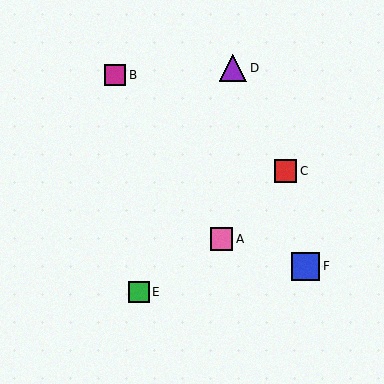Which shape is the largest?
The blue square (labeled F) is the largest.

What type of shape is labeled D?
Shape D is a purple triangle.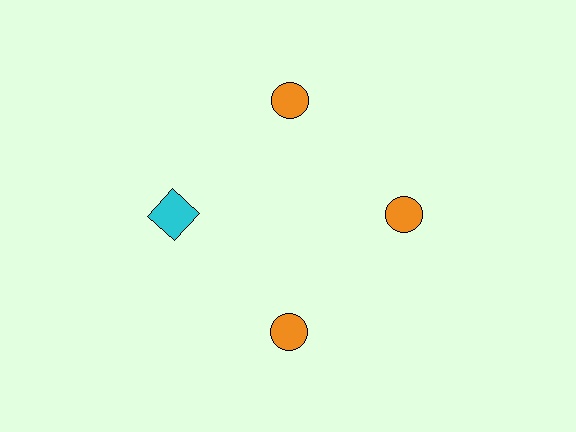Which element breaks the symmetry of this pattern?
The cyan square at roughly the 9 o'clock position breaks the symmetry. All other shapes are orange circles.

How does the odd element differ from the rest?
It differs in both color (cyan instead of orange) and shape (square instead of circle).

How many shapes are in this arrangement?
There are 4 shapes arranged in a ring pattern.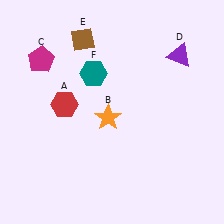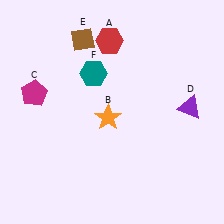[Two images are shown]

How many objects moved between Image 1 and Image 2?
3 objects moved between the two images.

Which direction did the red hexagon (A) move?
The red hexagon (A) moved up.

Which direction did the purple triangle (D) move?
The purple triangle (D) moved down.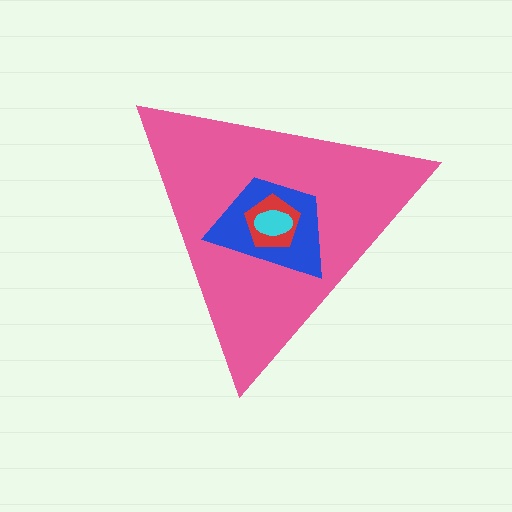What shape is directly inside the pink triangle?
The blue trapezoid.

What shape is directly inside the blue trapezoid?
The red pentagon.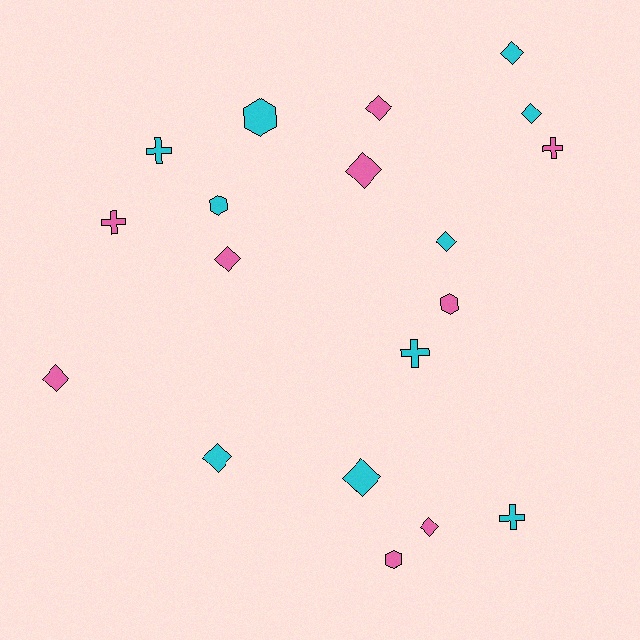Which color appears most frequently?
Cyan, with 10 objects.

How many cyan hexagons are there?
There are 2 cyan hexagons.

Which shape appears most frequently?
Diamond, with 10 objects.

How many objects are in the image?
There are 19 objects.